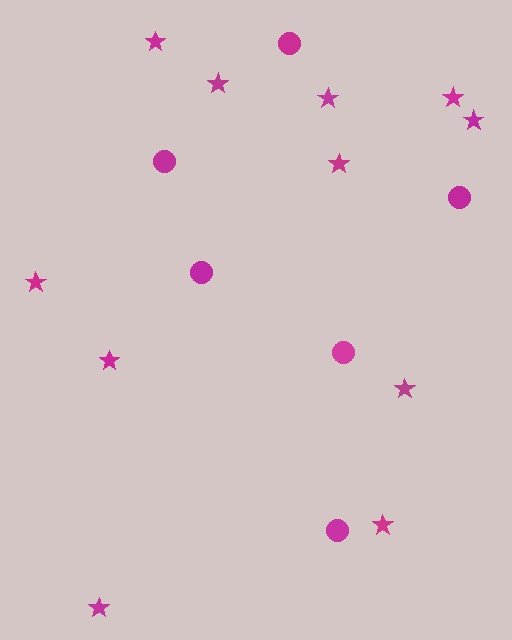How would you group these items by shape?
There are 2 groups: one group of circles (6) and one group of stars (11).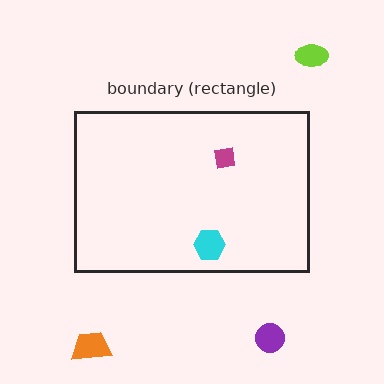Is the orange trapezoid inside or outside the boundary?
Outside.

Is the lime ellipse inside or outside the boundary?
Outside.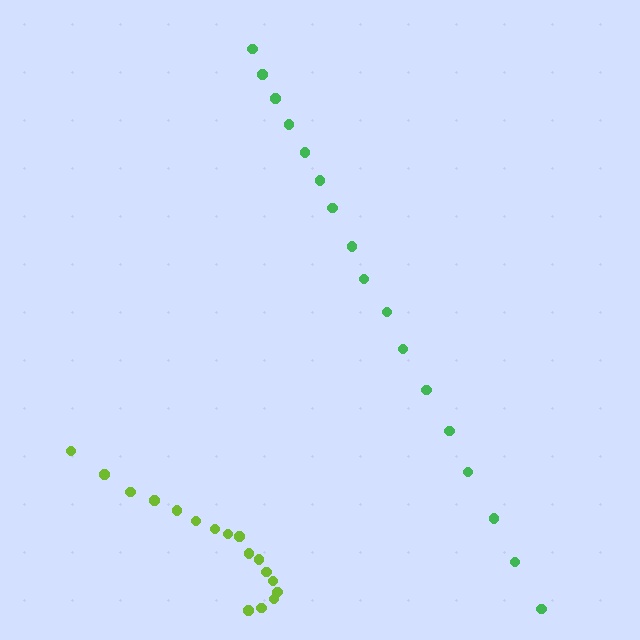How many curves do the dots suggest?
There are 2 distinct paths.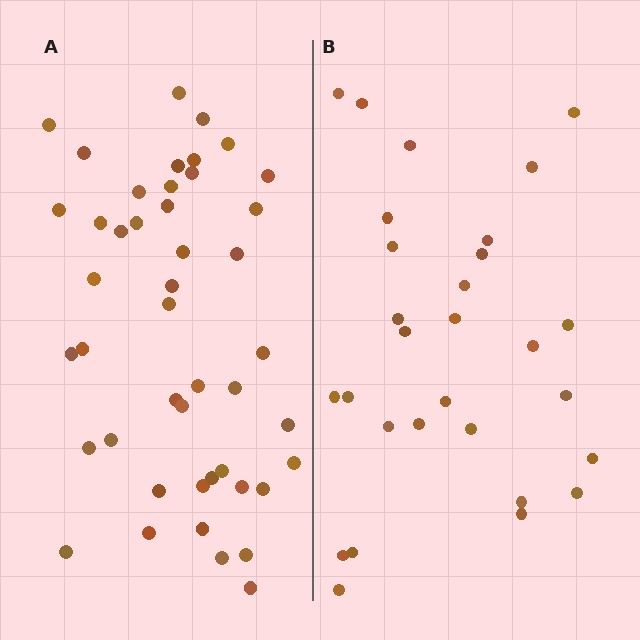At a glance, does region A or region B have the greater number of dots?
Region A (the left region) has more dots.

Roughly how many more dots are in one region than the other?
Region A has approximately 15 more dots than region B.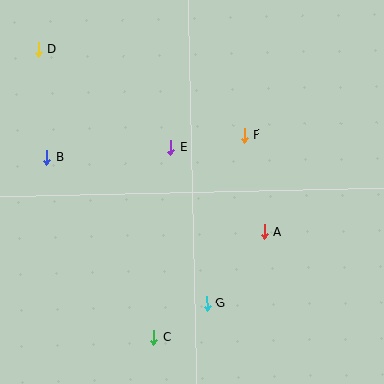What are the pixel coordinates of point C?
Point C is at (154, 337).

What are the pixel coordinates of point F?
Point F is at (244, 135).